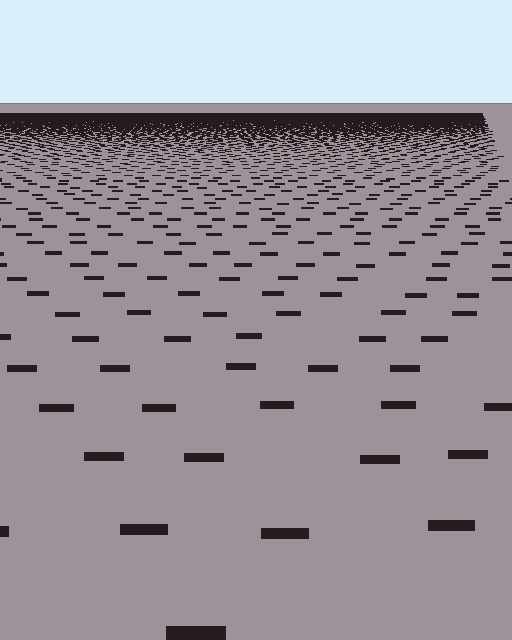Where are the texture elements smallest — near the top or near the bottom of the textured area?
Near the top.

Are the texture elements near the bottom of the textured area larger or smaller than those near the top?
Larger. Near the bottom, elements are closer to the viewer and appear at a bigger on-screen size.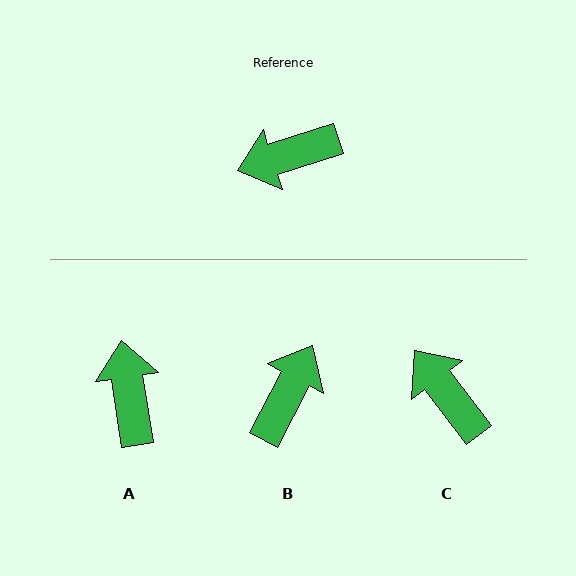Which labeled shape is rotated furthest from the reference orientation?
B, about 135 degrees away.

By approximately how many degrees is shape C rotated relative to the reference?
Approximately 70 degrees clockwise.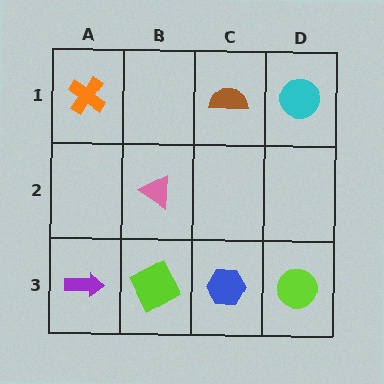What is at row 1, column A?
An orange cross.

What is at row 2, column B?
A pink triangle.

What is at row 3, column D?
A lime circle.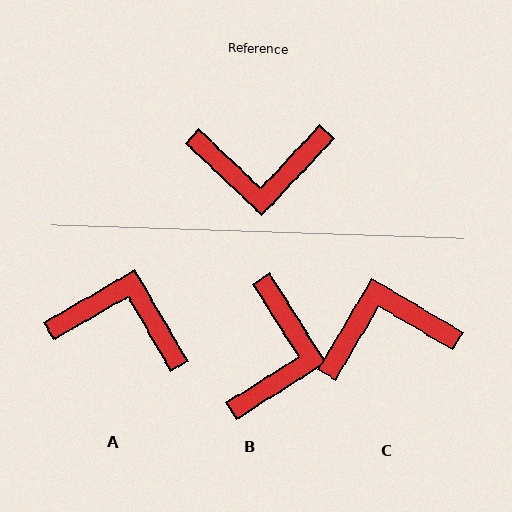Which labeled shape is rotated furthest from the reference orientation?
C, about 167 degrees away.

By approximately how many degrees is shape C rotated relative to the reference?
Approximately 167 degrees clockwise.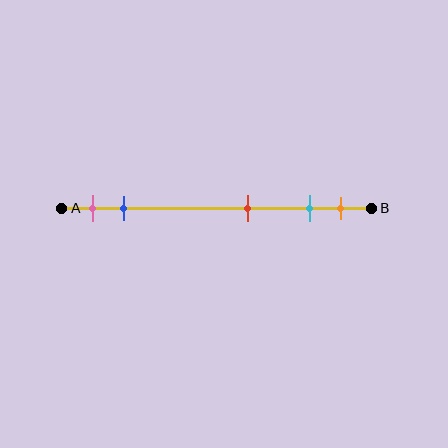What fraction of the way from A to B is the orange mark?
The orange mark is approximately 90% (0.9) of the way from A to B.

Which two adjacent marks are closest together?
The cyan and orange marks are the closest adjacent pair.